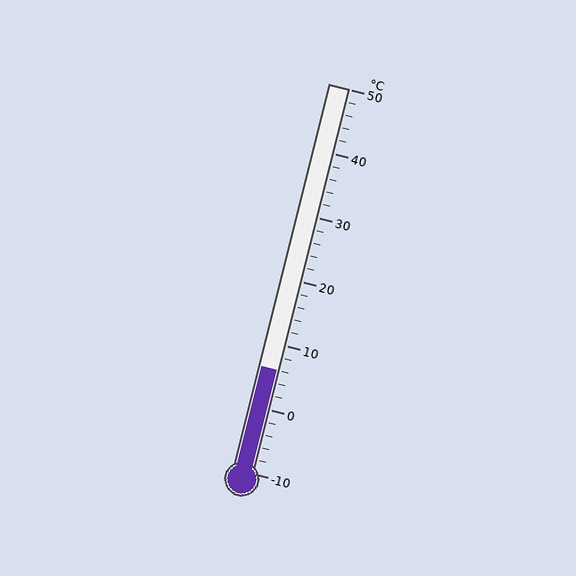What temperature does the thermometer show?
The thermometer shows approximately 6°C.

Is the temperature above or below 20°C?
The temperature is below 20°C.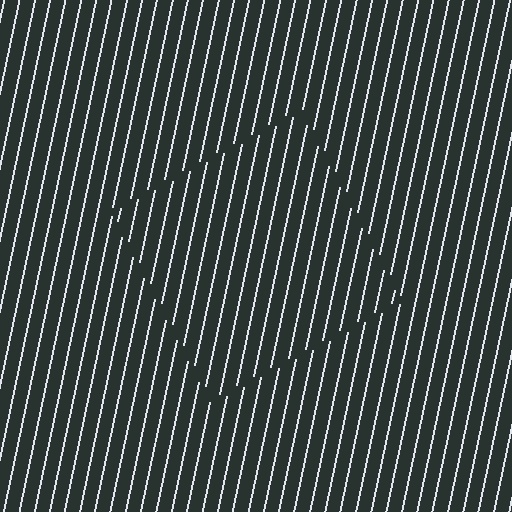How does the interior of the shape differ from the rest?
The interior of the shape contains the same grating, shifted by half a period — the contour is defined by the phase discontinuity where line-ends from the inner and outer gratings abut.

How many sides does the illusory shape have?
4 sides — the line-ends trace a square.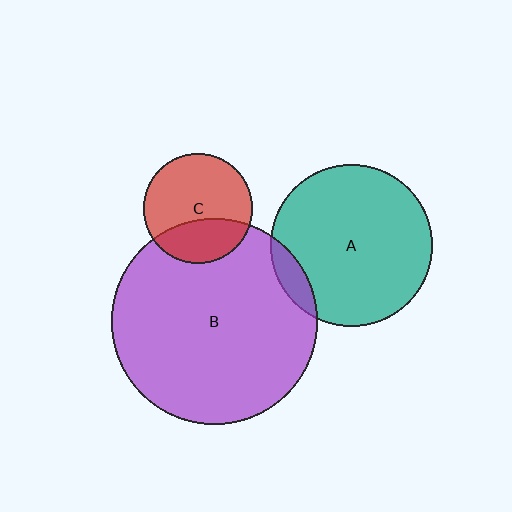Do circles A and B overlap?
Yes.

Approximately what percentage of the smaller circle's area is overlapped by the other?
Approximately 10%.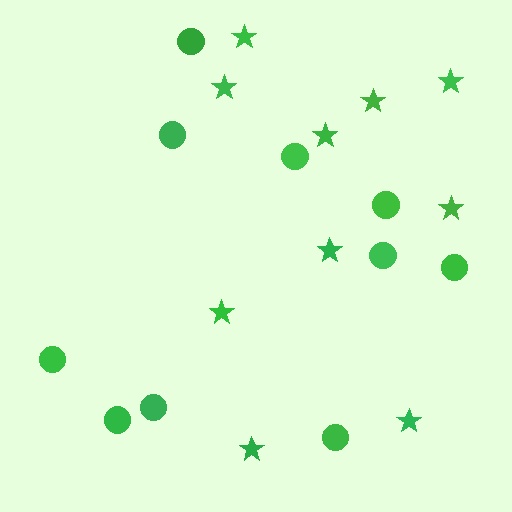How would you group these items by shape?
There are 2 groups: one group of stars (10) and one group of circles (10).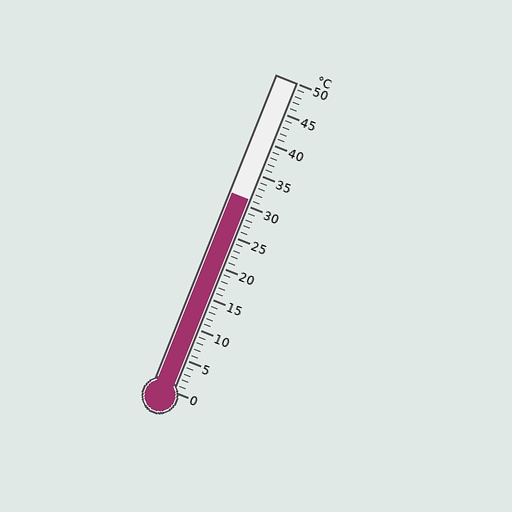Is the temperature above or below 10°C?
The temperature is above 10°C.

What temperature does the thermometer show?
The thermometer shows approximately 31°C.